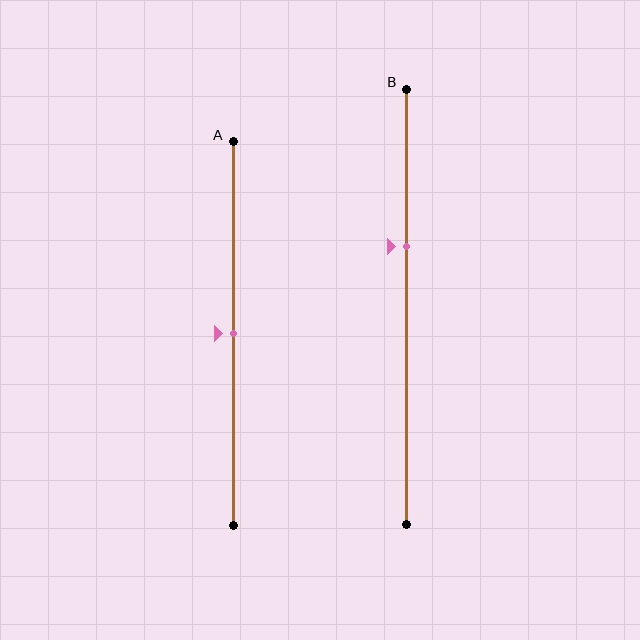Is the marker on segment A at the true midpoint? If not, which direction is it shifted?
Yes, the marker on segment A is at the true midpoint.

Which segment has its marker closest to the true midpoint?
Segment A has its marker closest to the true midpoint.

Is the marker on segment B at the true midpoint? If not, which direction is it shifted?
No, the marker on segment B is shifted upward by about 14% of the segment length.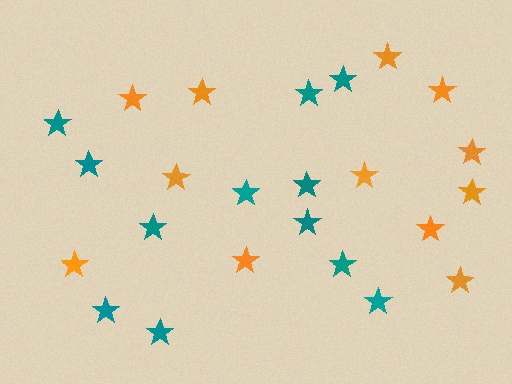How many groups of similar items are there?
There are 2 groups: one group of orange stars (12) and one group of teal stars (12).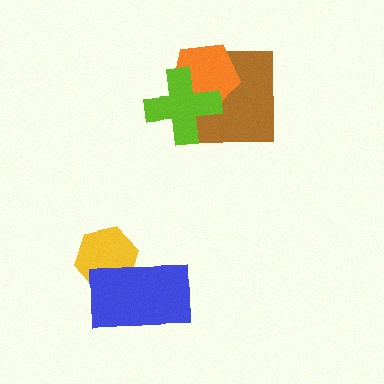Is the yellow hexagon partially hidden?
Yes, it is partially covered by another shape.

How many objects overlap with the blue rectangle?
1 object overlaps with the blue rectangle.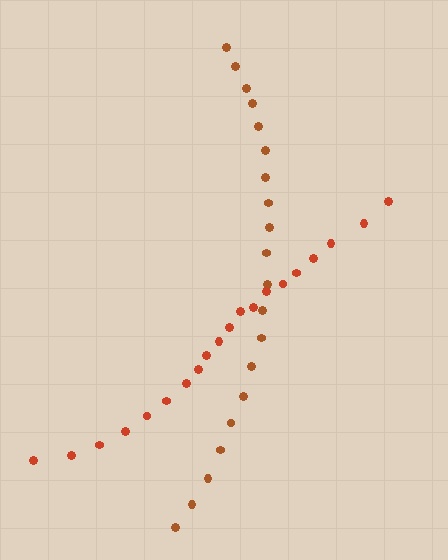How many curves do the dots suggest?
There are 2 distinct paths.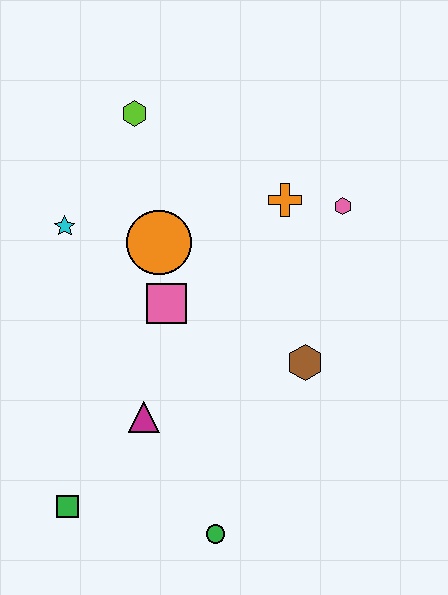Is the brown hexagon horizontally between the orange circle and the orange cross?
No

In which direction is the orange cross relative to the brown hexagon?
The orange cross is above the brown hexagon.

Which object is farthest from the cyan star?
The green circle is farthest from the cyan star.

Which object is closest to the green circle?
The magenta triangle is closest to the green circle.